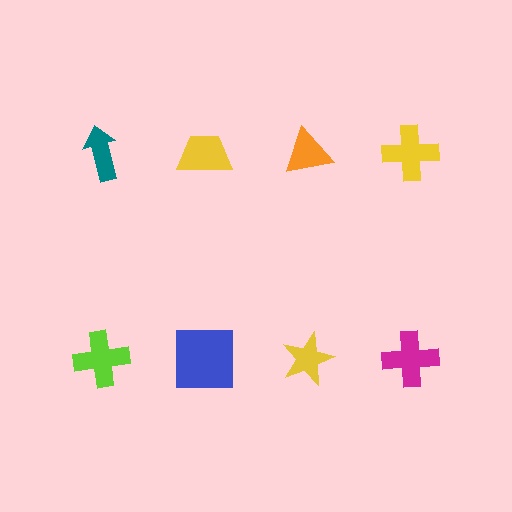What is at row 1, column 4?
A yellow cross.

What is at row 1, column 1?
A teal arrow.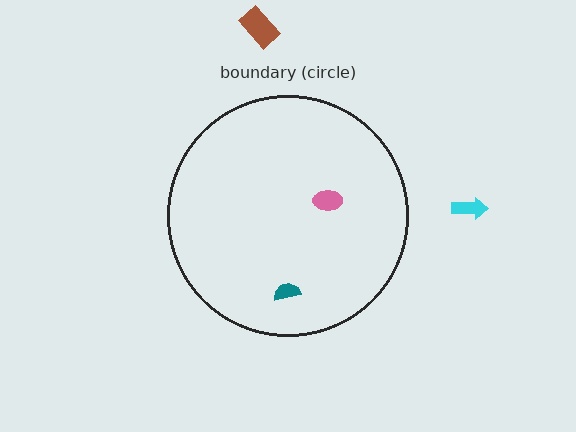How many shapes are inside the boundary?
2 inside, 2 outside.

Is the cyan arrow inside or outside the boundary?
Outside.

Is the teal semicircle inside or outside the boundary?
Inside.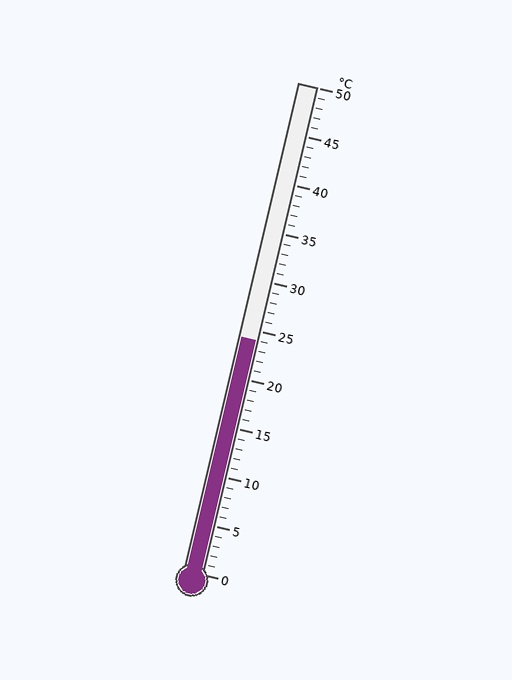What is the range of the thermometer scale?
The thermometer scale ranges from 0°C to 50°C.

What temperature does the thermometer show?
The thermometer shows approximately 24°C.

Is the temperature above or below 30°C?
The temperature is below 30°C.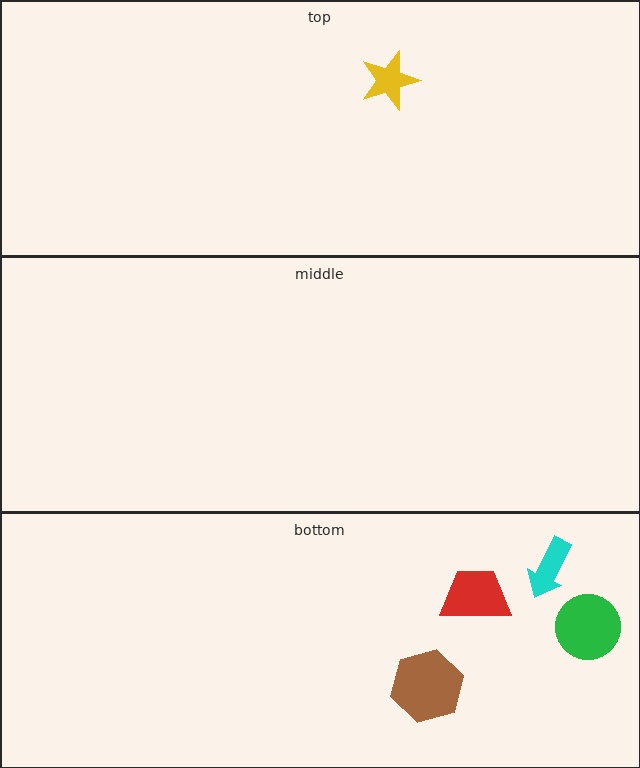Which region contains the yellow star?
The top region.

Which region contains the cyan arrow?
The bottom region.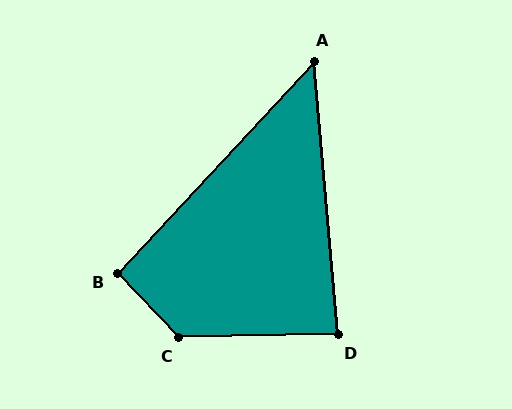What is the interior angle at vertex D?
Approximately 86 degrees (approximately right).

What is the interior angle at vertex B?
Approximately 94 degrees (approximately right).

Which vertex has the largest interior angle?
C, at approximately 132 degrees.